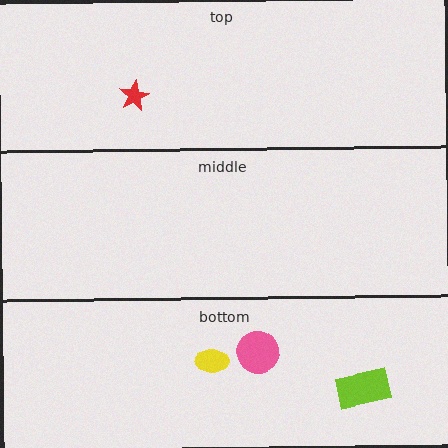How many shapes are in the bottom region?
3.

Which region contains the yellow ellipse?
The bottom region.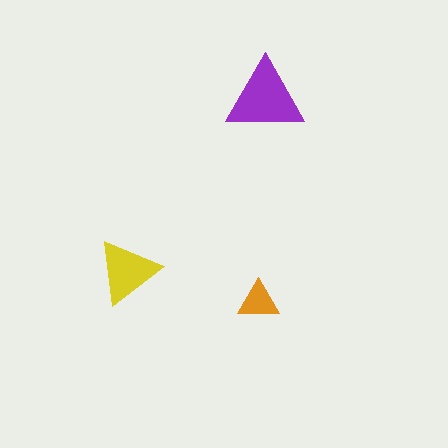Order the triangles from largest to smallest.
the purple one, the yellow one, the orange one.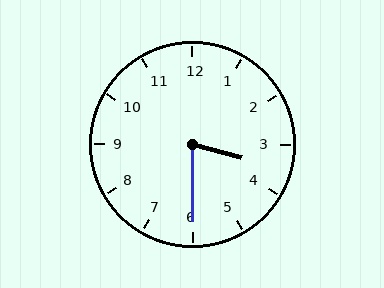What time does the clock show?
3:30.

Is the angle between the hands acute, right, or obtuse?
It is acute.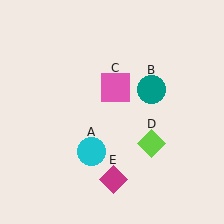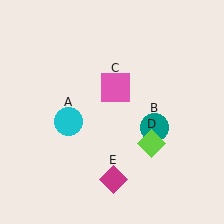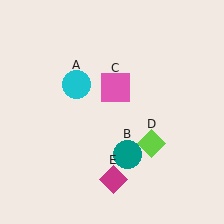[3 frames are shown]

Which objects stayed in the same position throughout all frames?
Pink square (object C) and lime diamond (object D) and magenta diamond (object E) remained stationary.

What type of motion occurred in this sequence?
The cyan circle (object A), teal circle (object B) rotated clockwise around the center of the scene.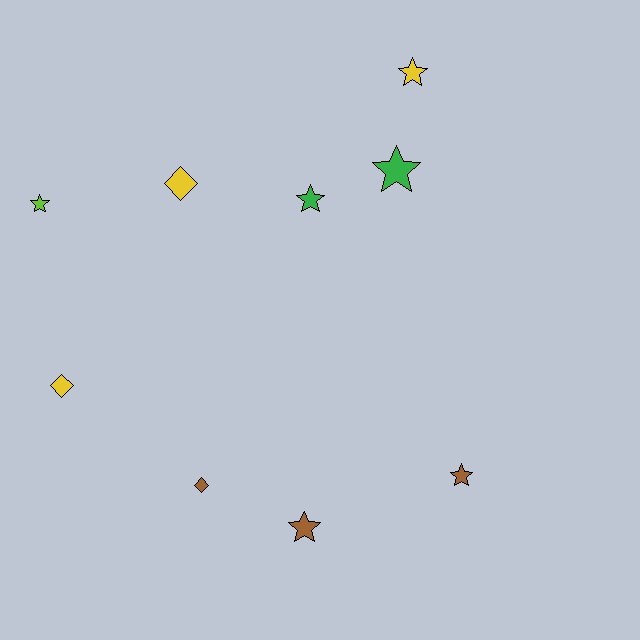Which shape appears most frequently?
Star, with 6 objects.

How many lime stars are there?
There is 1 lime star.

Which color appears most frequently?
Brown, with 3 objects.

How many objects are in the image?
There are 9 objects.